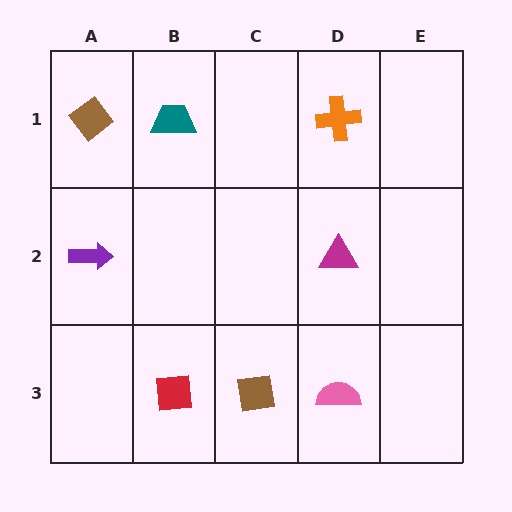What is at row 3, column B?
A red square.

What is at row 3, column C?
A brown square.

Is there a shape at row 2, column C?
No, that cell is empty.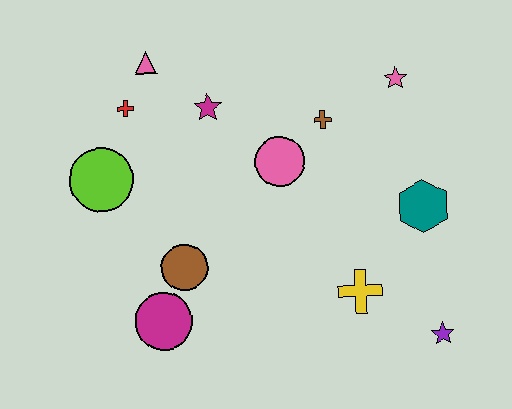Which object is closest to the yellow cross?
The purple star is closest to the yellow cross.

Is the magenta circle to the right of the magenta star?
No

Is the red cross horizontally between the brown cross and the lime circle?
Yes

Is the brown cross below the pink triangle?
Yes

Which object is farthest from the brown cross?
The magenta circle is farthest from the brown cross.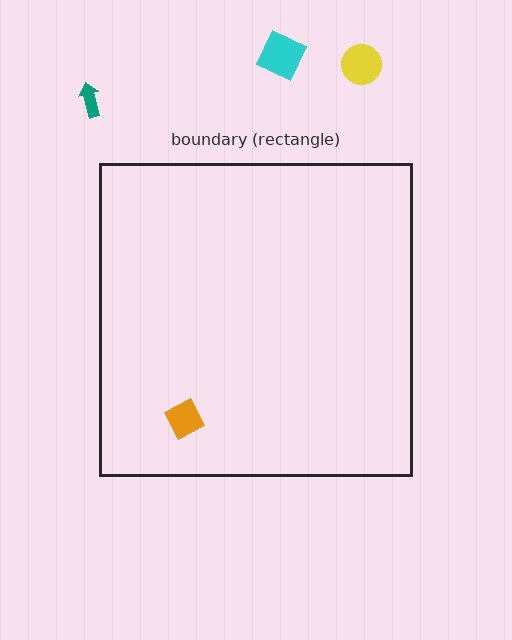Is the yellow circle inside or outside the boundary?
Outside.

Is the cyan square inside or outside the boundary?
Outside.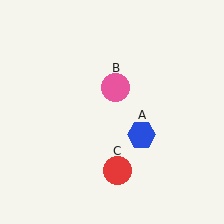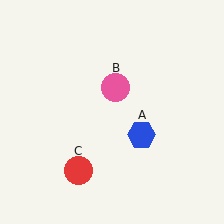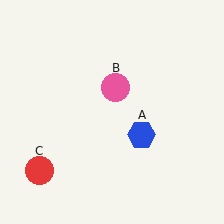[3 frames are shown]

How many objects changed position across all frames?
1 object changed position: red circle (object C).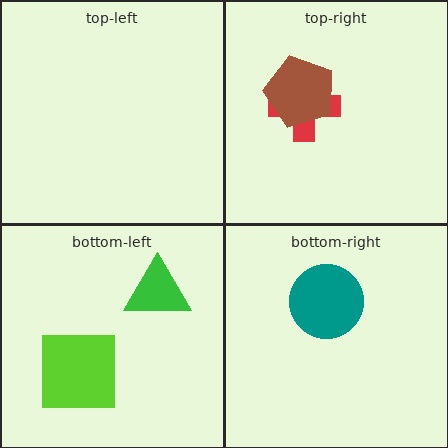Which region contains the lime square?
The bottom-left region.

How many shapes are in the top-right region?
2.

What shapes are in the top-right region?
The red cross, the brown pentagon.